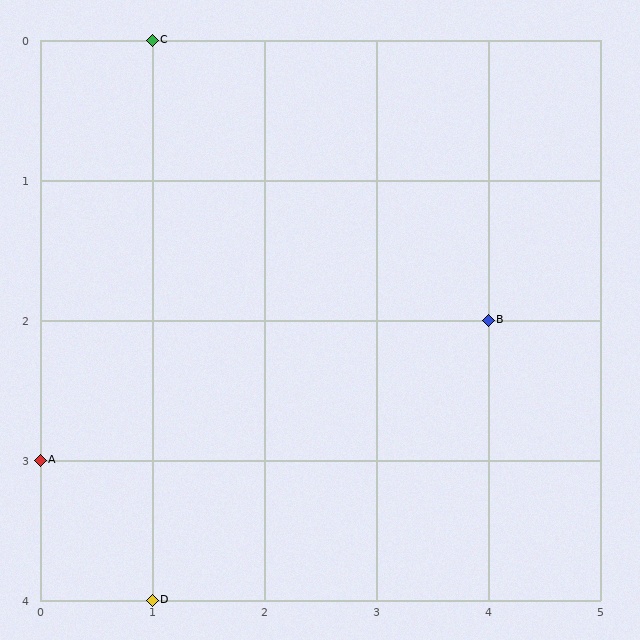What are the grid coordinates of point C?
Point C is at grid coordinates (1, 0).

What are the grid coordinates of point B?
Point B is at grid coordinates (4, 2).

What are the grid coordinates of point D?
Point D is at grid coordinates (1, 4).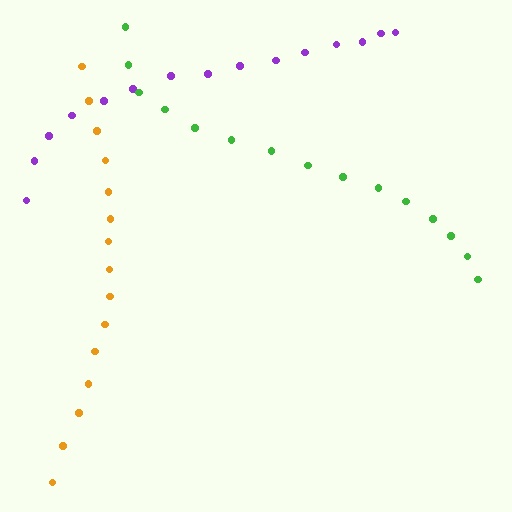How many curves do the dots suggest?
There are 3 distinct paths.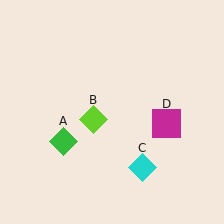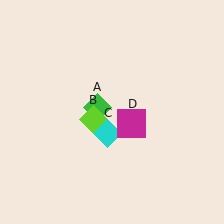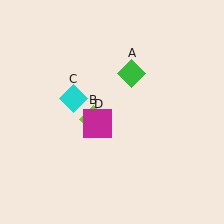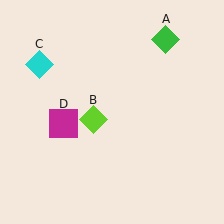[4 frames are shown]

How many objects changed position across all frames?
3 objects changed position: green diamond (object A), cyan diamond (object C), magenta square (object D).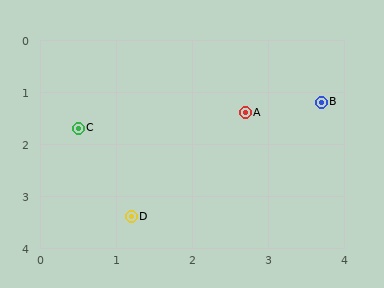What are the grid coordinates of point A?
Point A is at approximately (2.7, 1.4).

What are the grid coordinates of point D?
Point D is at approximately (1.2, 3.4).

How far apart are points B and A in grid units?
Points B and A are about 1.0 grid units apart.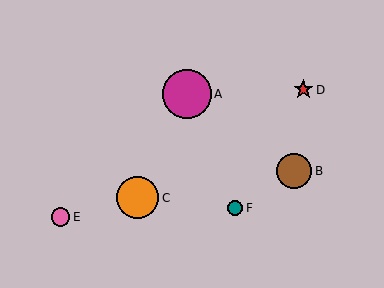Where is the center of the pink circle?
The center of the pink circle is at (61, 217).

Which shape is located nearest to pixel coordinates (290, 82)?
The red star (labeled D) at (303, 90) is nearest to that location.